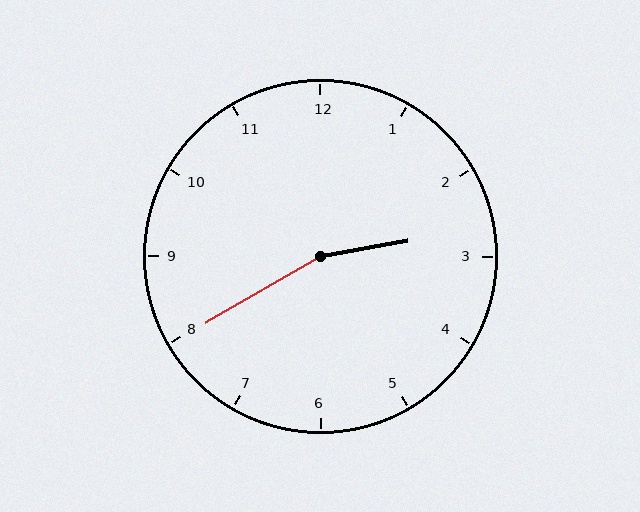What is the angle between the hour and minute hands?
Approximately 160 degrees.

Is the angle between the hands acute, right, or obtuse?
It is obtuse.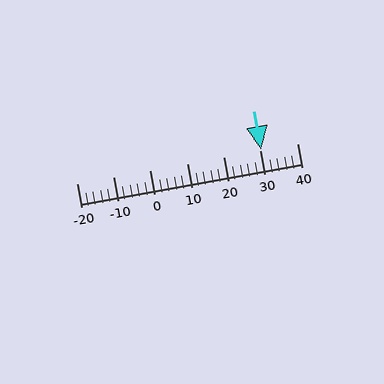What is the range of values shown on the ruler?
The ruler shows values from -20 to 40.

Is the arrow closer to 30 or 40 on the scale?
The arrow is closer to 30.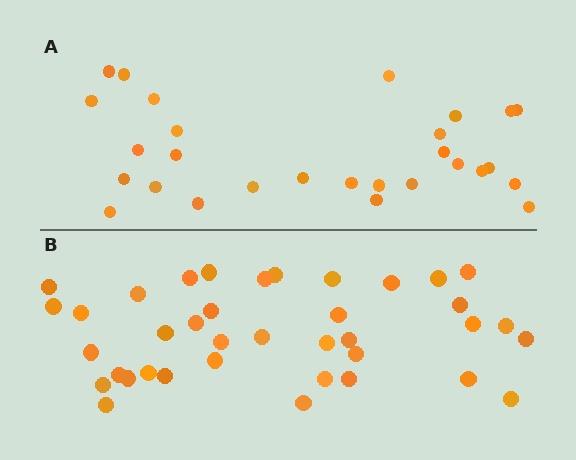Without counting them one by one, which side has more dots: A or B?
Region B (the bottom region) has more dots.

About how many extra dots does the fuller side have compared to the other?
Region B has roughly 10 or so more dots than region A.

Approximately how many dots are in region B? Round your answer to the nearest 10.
About 40 dots. (The exact count is 38, which rounds to 40.)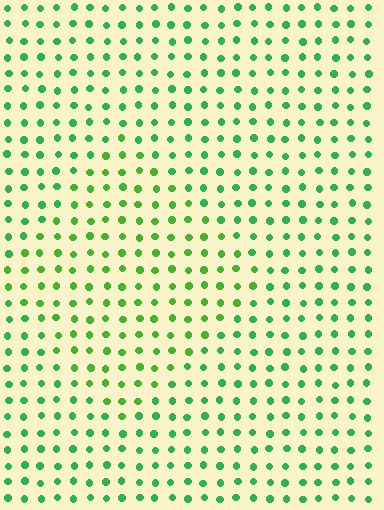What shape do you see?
I see a diamond.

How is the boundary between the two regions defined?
The boundary is defined purely by a slight shift in hue (about 24 degrees). Spacing, size, and orientation are identical on both sides.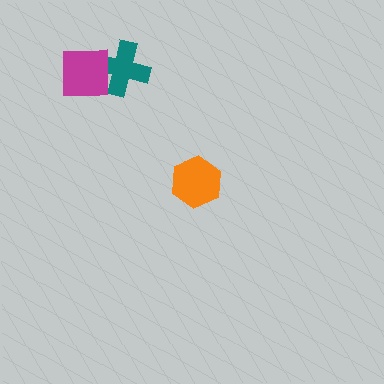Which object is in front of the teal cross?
The magenta square is in front of the teal cross.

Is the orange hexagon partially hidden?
No, no other shape covers it.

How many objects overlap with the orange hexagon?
0 objects overlap with the orange hexagon.